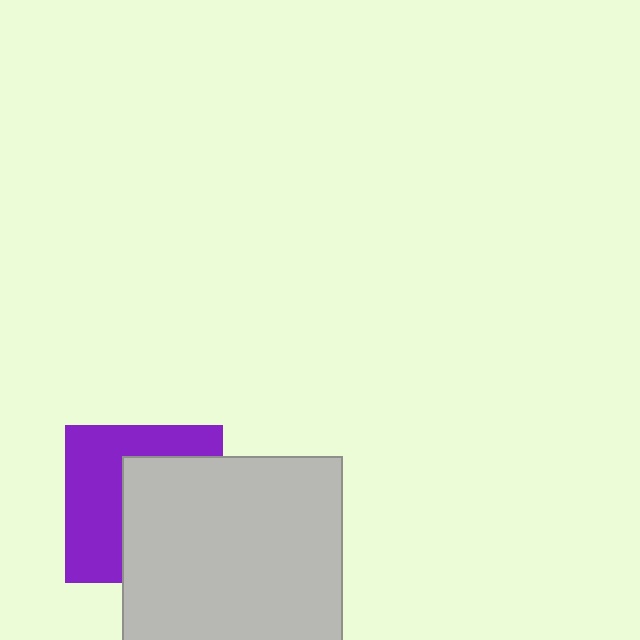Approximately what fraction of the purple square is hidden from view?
Roughly 52% of the purple square is hidden behind the light gray rectangle.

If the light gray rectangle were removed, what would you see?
You would see the complete purple square.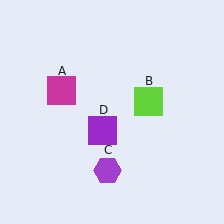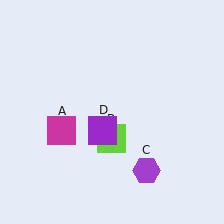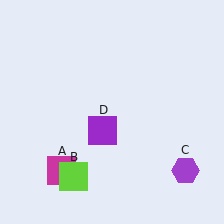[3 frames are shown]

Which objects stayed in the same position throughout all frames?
Purple square (object D) remained stationary.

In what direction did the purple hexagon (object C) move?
The purple hexagon (object C) moved right.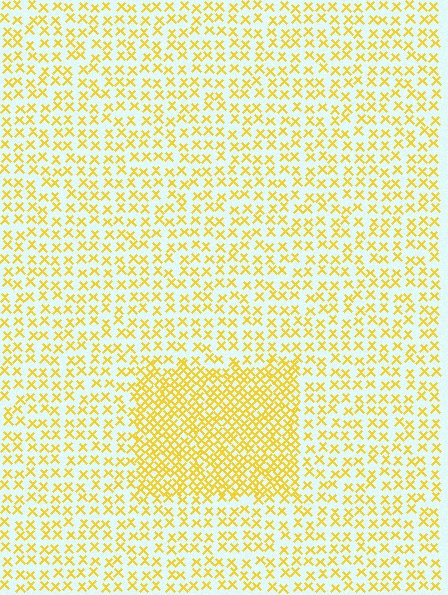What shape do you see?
I see a rectangle.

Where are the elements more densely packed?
The elements are more densely packed inside the rectangle boundary.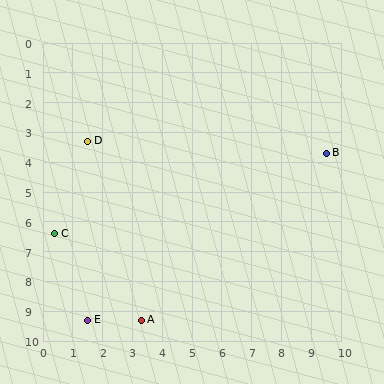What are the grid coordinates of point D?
Point D is at approximately (1.5, 3.3).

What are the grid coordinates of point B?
Point B is at approximately (9.5, 3.7).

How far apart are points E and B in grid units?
Points E and B are about 9.8 grid units apart.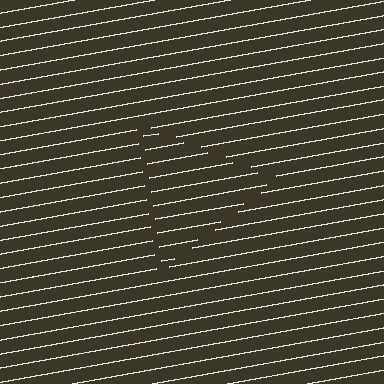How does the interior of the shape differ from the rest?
The interior of the shape contains the same grating, shifted by half a period — the contour is defined by the phase discontinuity where line-ends from the inner and outer gratings abut.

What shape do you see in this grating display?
An illusory triangle. The interior of the shape contains the same grating, shifted by half a period — the contour is defined by the phase discontinuity where line-ends from the inner and outer gratings abut.